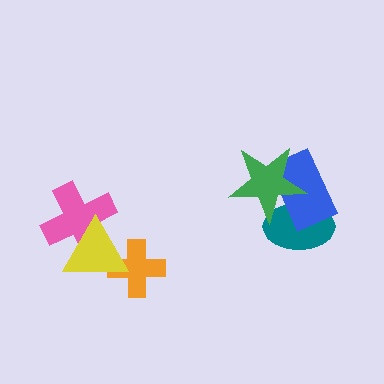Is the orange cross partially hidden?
Yes, it is partially covered by another shape.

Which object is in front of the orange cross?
The yellow triangle is in front of the orange cross.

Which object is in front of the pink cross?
The yellow triangle is in front of the pink cross.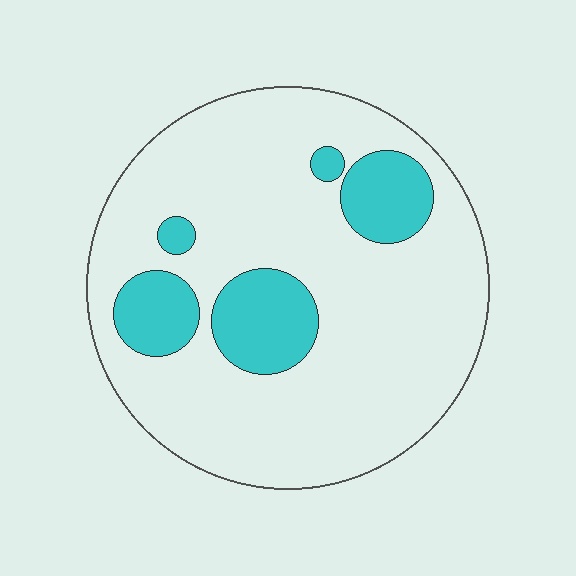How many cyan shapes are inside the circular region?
5.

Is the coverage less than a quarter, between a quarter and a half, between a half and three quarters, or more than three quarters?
Less than a quarter.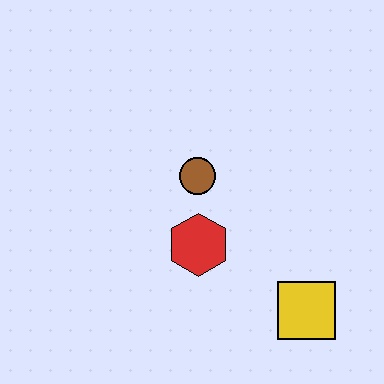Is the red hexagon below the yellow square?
No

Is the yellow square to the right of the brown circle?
Yes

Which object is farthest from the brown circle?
The yellow square is farthest from the brown circle.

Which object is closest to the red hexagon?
The brown circle is closest to the red hexagon.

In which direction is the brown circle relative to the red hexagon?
The brown circle is above the red hexagon.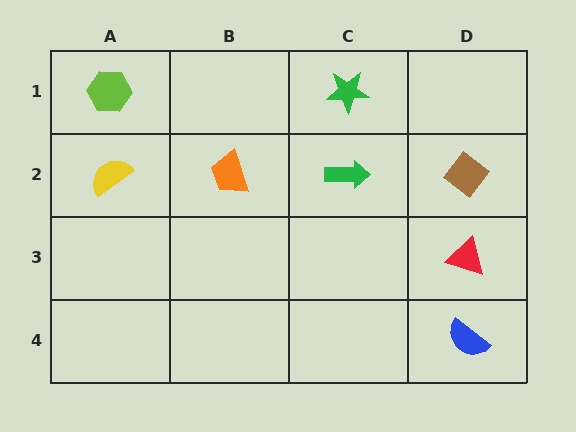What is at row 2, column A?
A yellow semicircle.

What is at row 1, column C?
A green star.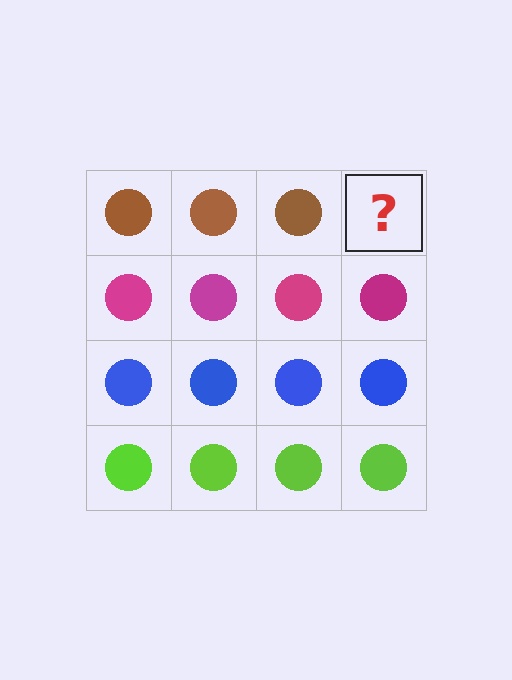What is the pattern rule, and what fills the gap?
The rule is that each row has a consistent color. The gap should be filled with a brown circle.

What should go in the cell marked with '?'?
The missing cell should contain a brown circle.